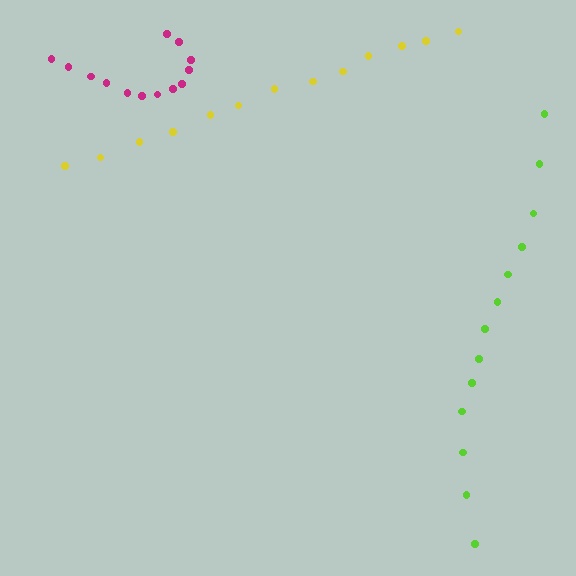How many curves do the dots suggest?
There are 3 distinct paths.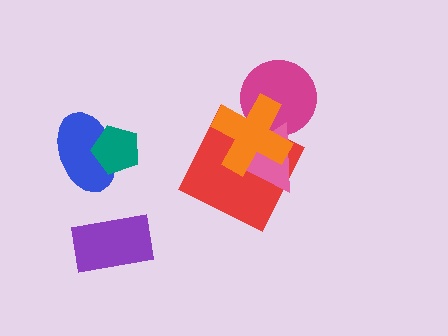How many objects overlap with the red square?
2 objects overlap with the red square.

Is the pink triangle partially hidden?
Yes, it is partially covered by another shape.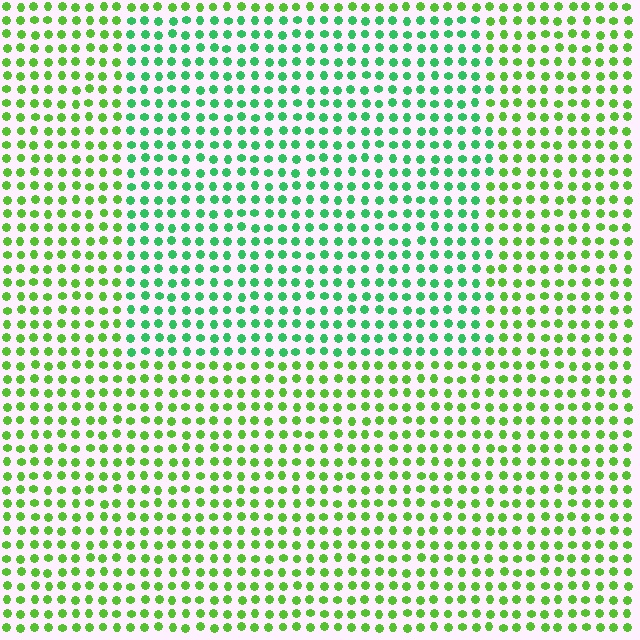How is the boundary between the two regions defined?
The boundary is defined purely by a slight shift in hue (about 36 degrees). Spacing, size, and orientation are identical on both sides.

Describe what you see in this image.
The image is filled with small lime elements in a uniform arrangement. A rectangle-shaped region is visible where the elements are tinted to a slightly different hue, forming a subtle color boundary.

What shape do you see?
I see a rectangle.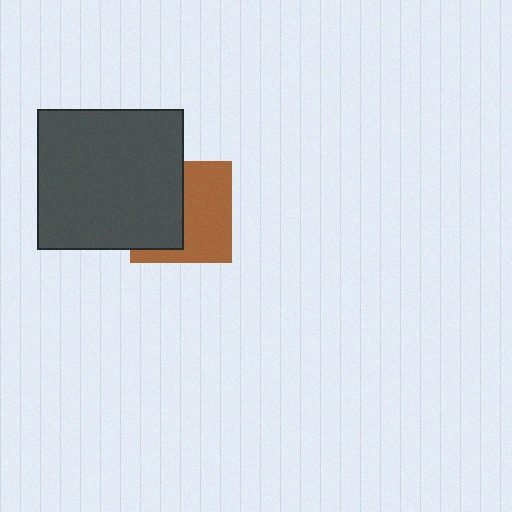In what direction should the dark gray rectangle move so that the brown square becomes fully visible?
The dark gray rectangle should move left. That is the shortest direction to clear the overlap and leave the brown square fully visible.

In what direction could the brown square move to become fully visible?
The brown square could move right. That would shift it out from behind the dark gray rectangle entirely.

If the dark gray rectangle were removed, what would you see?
You would see the complete brown square.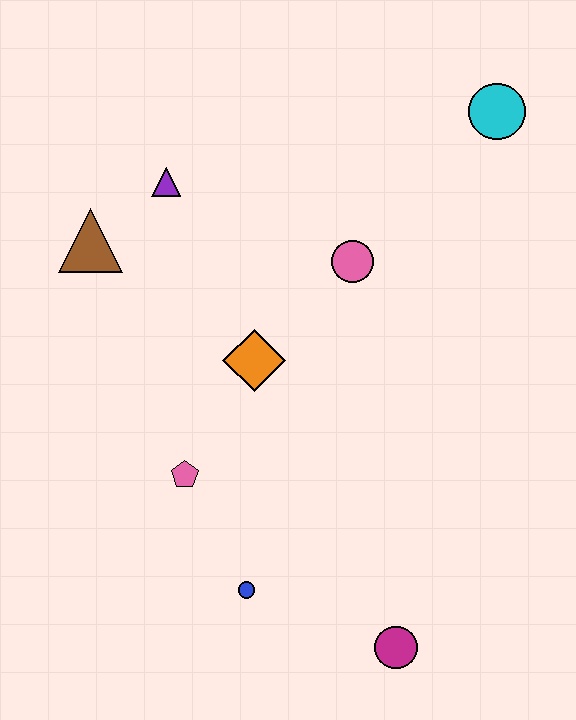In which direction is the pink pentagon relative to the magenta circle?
The pink pentagon is to the left of the magenta circle.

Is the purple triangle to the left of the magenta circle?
Yes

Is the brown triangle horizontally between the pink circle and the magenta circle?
No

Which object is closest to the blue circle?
The pink pentagon is closest to the blue circle.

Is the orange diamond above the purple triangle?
No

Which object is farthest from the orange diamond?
The cyan circle is farthest from the orange diamond.